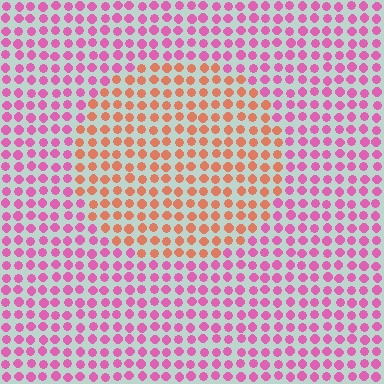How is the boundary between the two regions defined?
The boundary is defined purely by a slight shift in hue (about 52 degrees). Spacing, size, and orientation are identical on both sides.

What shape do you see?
I see a circle.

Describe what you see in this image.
The image is filled with small pink elements in a uniform arrangement. A circle-shaped region is visible where the elements are tinted to a slightly different hue, forming a subtle color boundary.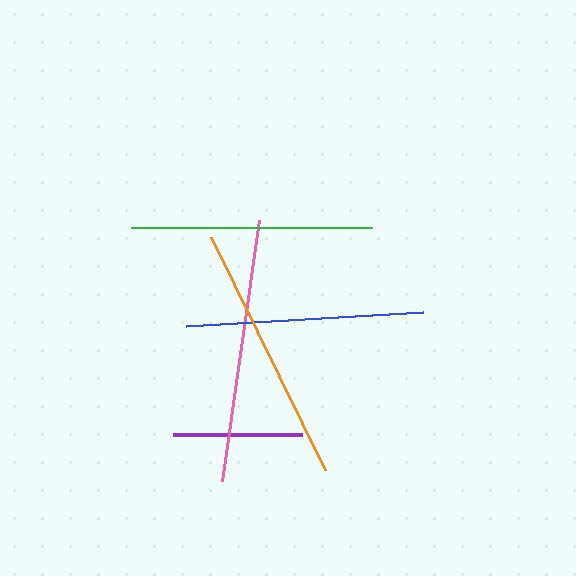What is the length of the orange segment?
The orange segment is approximately 259 pixels long.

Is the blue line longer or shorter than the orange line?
The orange line is longer than the blue line.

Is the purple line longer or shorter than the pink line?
The pink line is longer than the purple line.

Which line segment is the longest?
The pink line is the longest at approximately 264 pixels.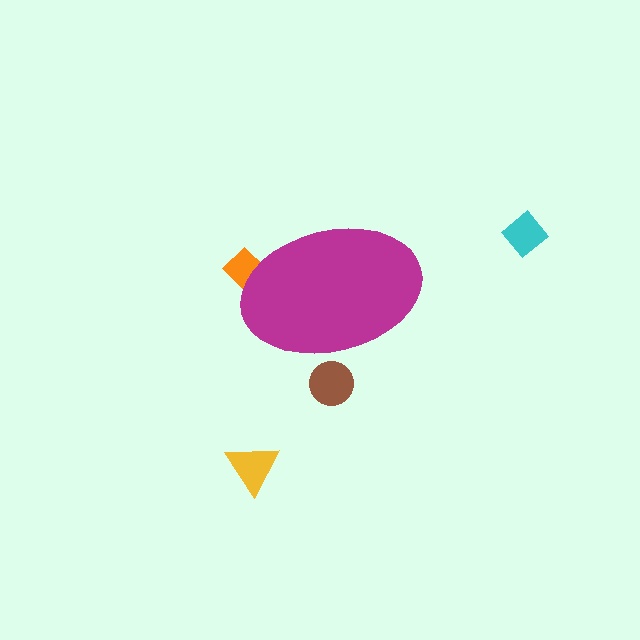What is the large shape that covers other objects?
A magenta ellipse.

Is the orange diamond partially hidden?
Yes, the orange diamond is partially hidden behind the magenta ellipse.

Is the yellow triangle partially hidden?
No, the yellow triangle is fully visible.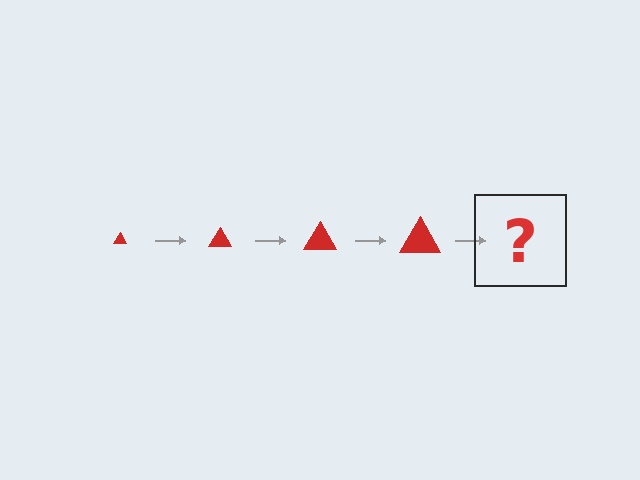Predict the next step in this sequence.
The next step is a red triangle, larger than the previous one.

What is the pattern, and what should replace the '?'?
The pattern is that the triangle gets progressively larger each step. The '?' should be a red triangle, larger than the previous one.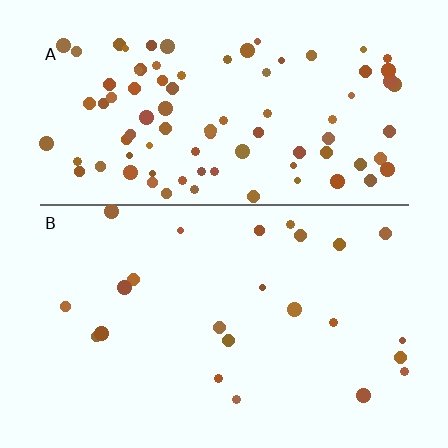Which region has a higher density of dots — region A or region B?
A (the top).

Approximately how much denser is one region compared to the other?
Approximately 3.8× — region A over region B.